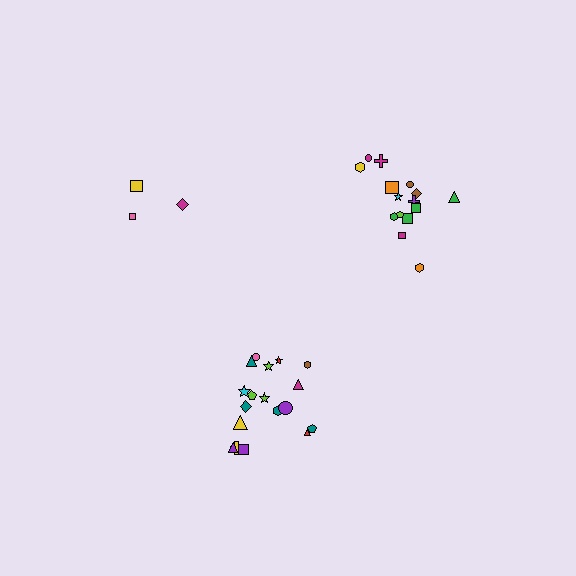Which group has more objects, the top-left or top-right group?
The top-right group.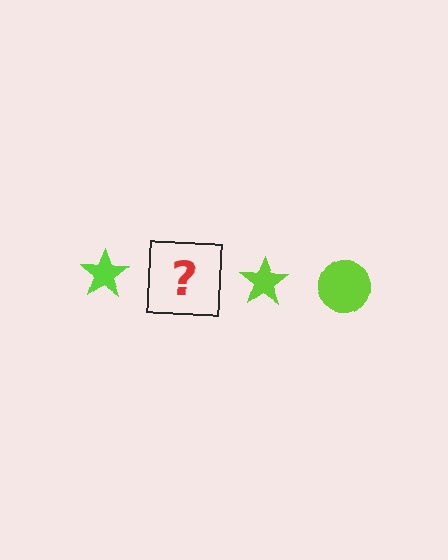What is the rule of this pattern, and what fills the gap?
The rule is that the pattern cycles through star, circle shapes in lime. The gap should be filled with a lime circle.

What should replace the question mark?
The question mark should be replaced with a lime circle.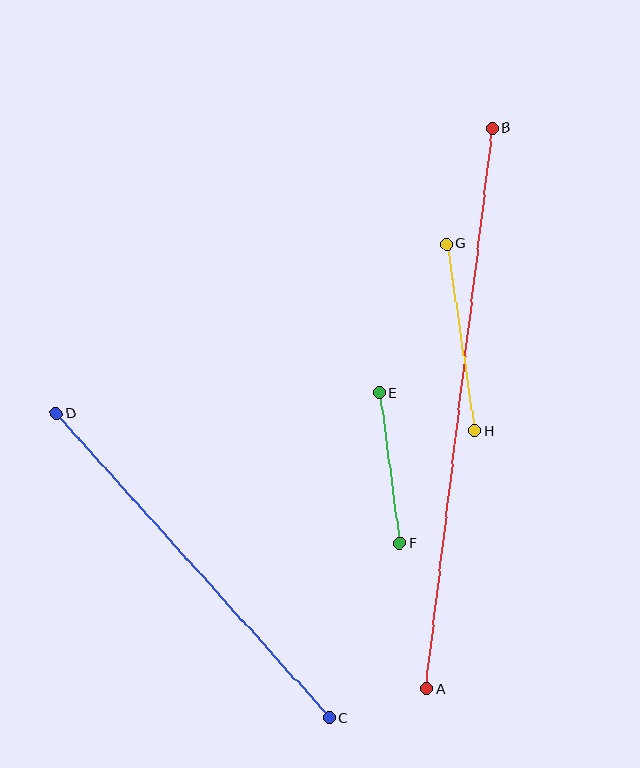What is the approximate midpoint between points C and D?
The midpoint is at approximately (193, 565) pixels.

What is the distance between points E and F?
The distance is approximately 152 pixels.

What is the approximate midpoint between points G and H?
The midpoint is at approximately (461, 337) pixels.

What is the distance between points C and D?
The distance is approximately 409 pixels.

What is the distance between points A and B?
The distance is approximately 564 pixels.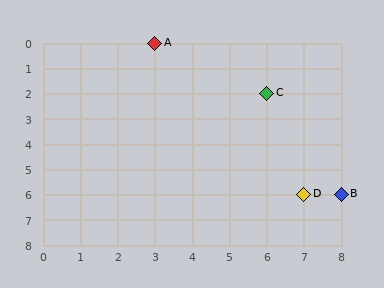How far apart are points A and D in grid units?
Points A and D are 4 columns and 6 rows apart (about 7.2 grid units diagonally).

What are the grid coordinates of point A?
Point A is at grid coordinates (3, 0).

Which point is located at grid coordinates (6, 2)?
Point C is at (6, 2).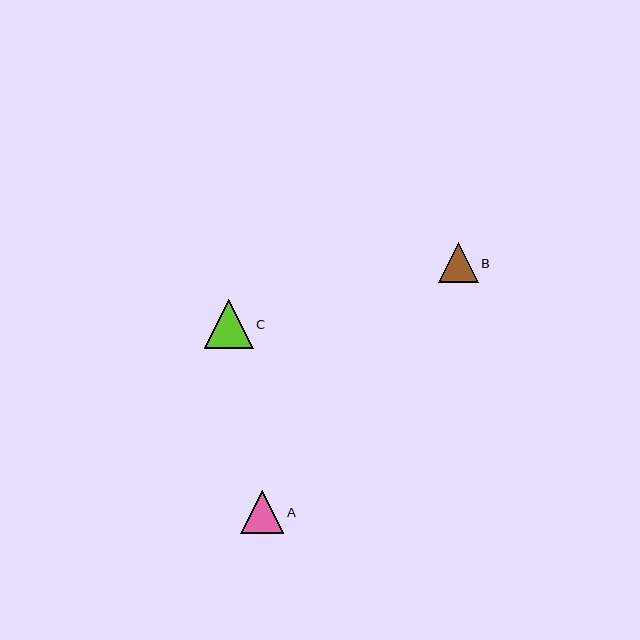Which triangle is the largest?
Triangle C is the largest with a size of approximately 49 pixels.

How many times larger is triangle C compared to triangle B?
Triangle C is approximately 1.2 times the size of triangle B.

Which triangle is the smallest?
Triangle B is the smallest with a size of approximately 40 pixels.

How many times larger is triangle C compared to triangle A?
Triangle C is approximately 1.1 times the size of triangle A.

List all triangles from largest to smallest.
From largest to smallest: C, A, B.